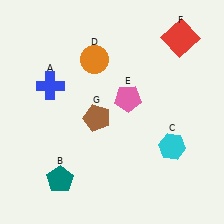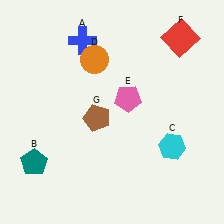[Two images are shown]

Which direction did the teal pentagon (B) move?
The teal pentagon (B) moved left.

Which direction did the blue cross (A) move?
The blue cross (A) moved up.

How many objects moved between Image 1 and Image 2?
2 objects moved between the two images.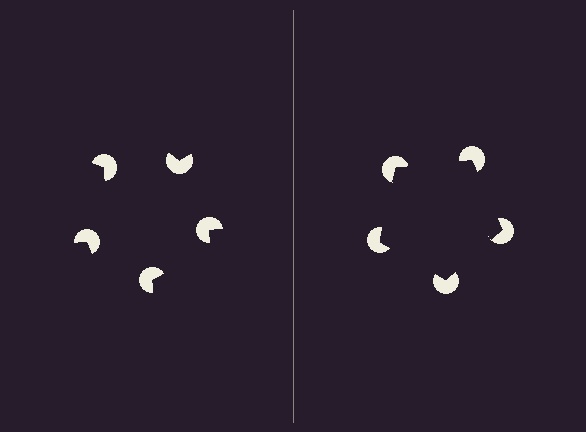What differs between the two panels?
The pac-man discs are positioned identically on both sides; only the wedge orientations differ. On the right they align to a pentagon; on the left they are misaligned.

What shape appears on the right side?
An illusory pentagon.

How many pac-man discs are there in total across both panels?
10 — 5 on each side.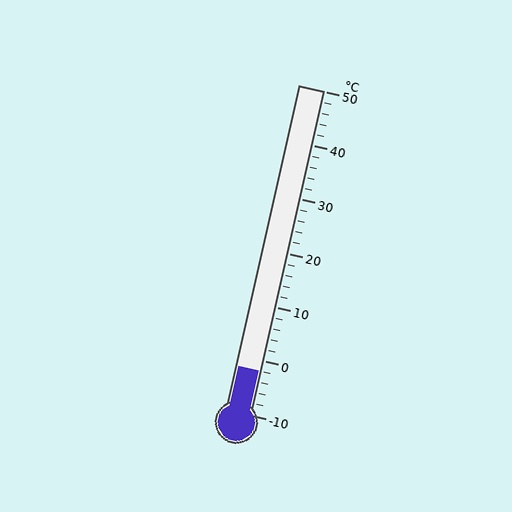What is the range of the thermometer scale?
The thermometer scale ranges from -10°C to 50°C.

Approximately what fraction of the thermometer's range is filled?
The thermometer is filled to approximately 15% of its range.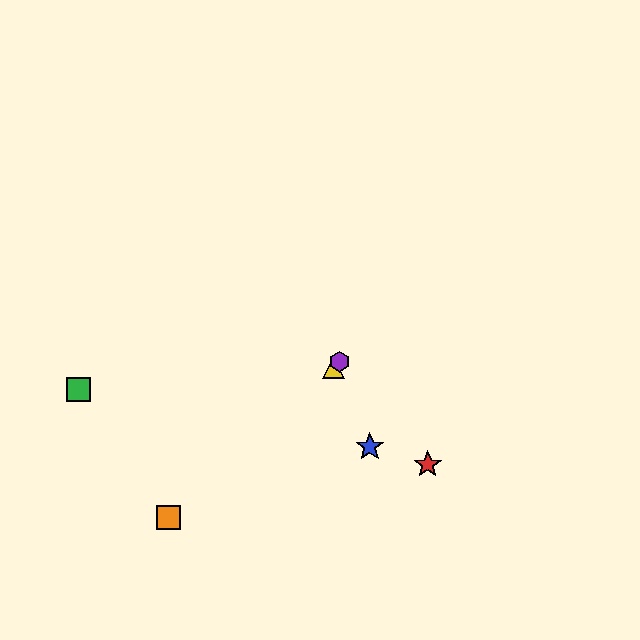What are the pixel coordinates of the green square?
The green square is at (78, 390).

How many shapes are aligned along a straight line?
3 shapes (the yellow triangle, the purple hexagon, the orange square) are aligned along a straight line.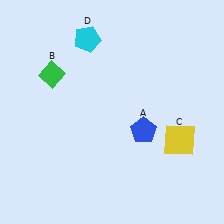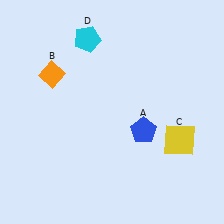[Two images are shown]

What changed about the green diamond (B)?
In Image 1, B is green. In Image 2, it changed to orange.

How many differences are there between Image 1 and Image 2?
There is 1 difference between the two images.